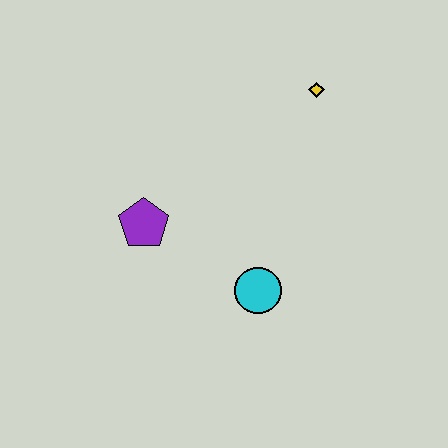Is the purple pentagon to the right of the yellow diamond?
No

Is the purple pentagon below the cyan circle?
No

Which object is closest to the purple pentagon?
The cyan circle is closest to the purple pentagon.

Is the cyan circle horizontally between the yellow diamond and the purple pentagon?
Yes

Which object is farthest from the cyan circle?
The yellow diamond is farthest from the cyan circle.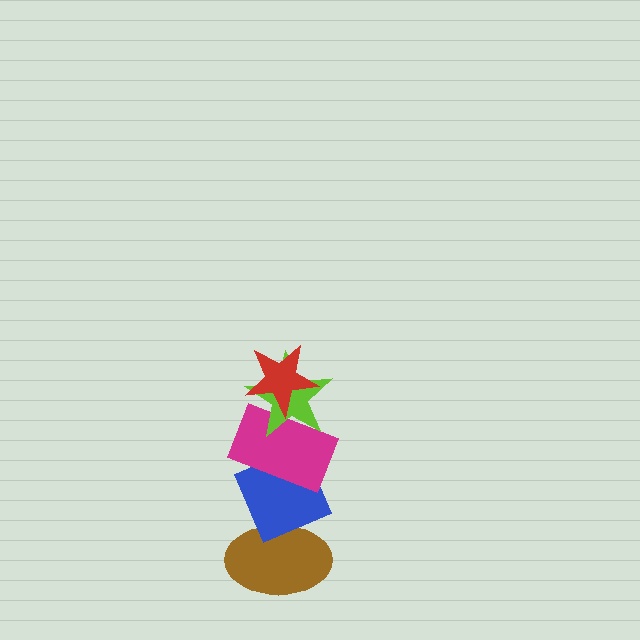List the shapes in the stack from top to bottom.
From top to bottom: the red star, the lime star, the magenta rectangle, the blue diamond, the brown ellipse.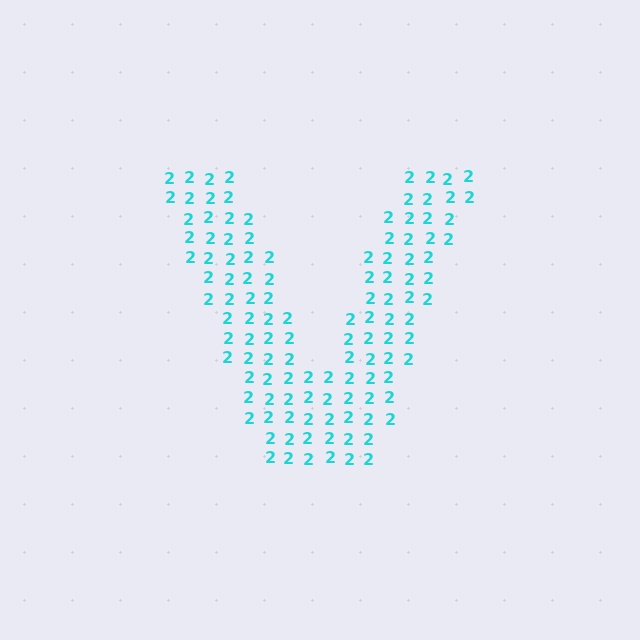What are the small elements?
The small elements are digit 2's.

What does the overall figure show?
The overall figure shows the letter V.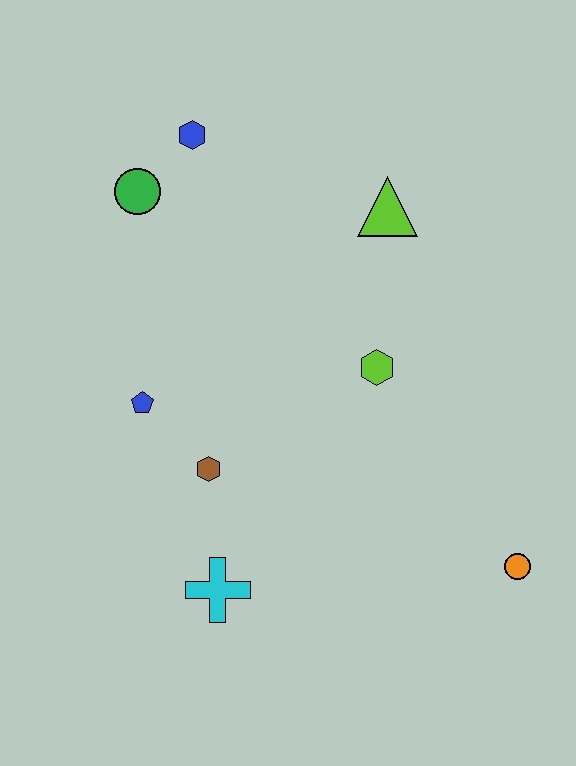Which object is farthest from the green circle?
The orange circle is farthest from the green circle.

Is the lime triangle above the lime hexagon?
Yes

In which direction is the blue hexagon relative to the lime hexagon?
The blue hexagon is above the lime hexagon.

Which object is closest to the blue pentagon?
The brown hexagon is closest to the blue pentagon.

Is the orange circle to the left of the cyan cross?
No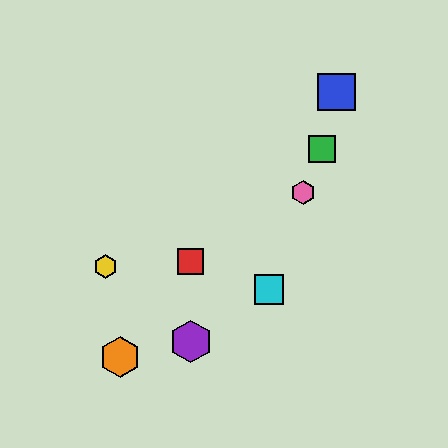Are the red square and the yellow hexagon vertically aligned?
No, the red square is at x≈191 and the yellow hexagon is at x≈105.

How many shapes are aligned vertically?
2 shapes (the red square, the purple hexagon) are aligned vertically.